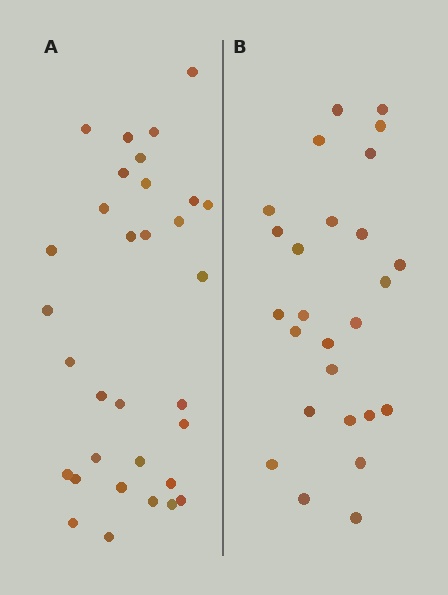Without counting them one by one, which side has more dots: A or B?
Region A (the left region) has more dots.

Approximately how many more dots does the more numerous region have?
Region A has about 6 more dots than region B.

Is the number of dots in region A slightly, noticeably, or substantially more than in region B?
Region A has only slightly more — the two regions are fairly close. The ratio is roughly 1.2 to 1.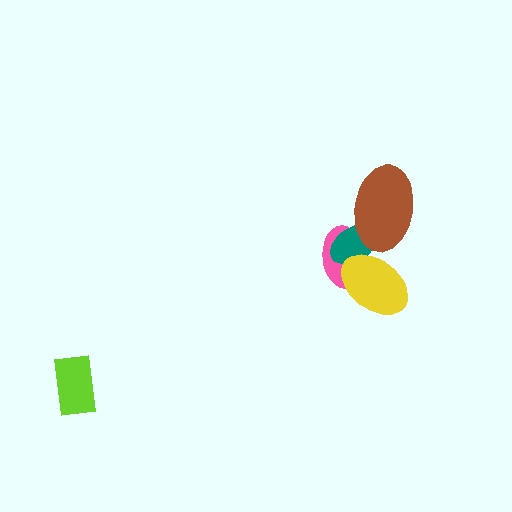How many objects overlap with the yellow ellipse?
2 objects overlap with the yellow ellipse.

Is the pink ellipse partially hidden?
Yes, it is partially covered by another shape.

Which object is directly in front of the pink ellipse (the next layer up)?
The teal ellipse is directly in front of the pink ellipse.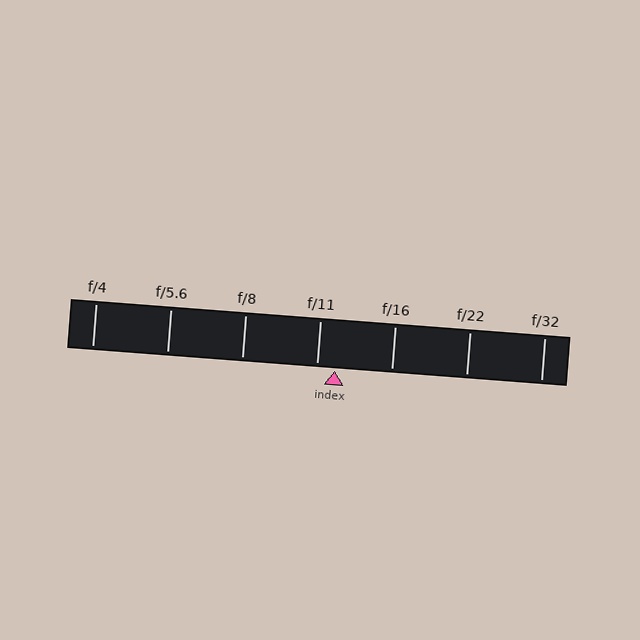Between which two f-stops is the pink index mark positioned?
The index mark is between f/11 and f/16.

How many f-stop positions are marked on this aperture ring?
There are 7 f-stop positions marked.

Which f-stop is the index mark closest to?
The index mark is closest to f/11.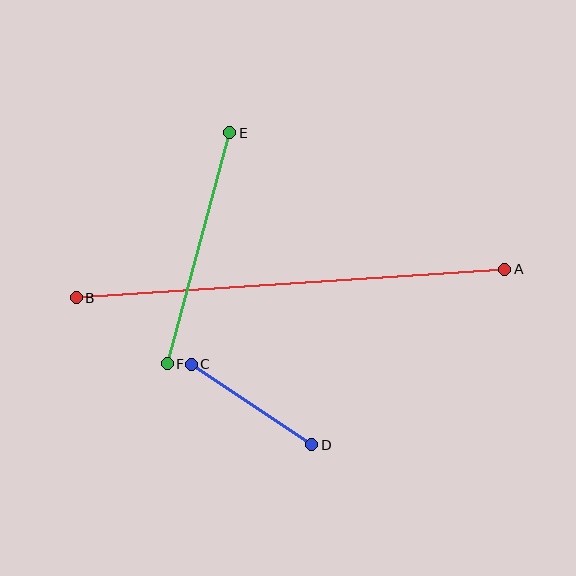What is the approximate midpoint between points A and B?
The midpoint is at approximately (291, 283) pixels.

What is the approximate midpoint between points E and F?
The midpoint is at approximately (199, 248) pixels.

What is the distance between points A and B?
The distance is approximately 430 pixels.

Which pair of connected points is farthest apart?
Points A and B are farthest apart.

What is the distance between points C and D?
The distance is approximately 145 pixels.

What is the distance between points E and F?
The distance is approximately 239 pixels.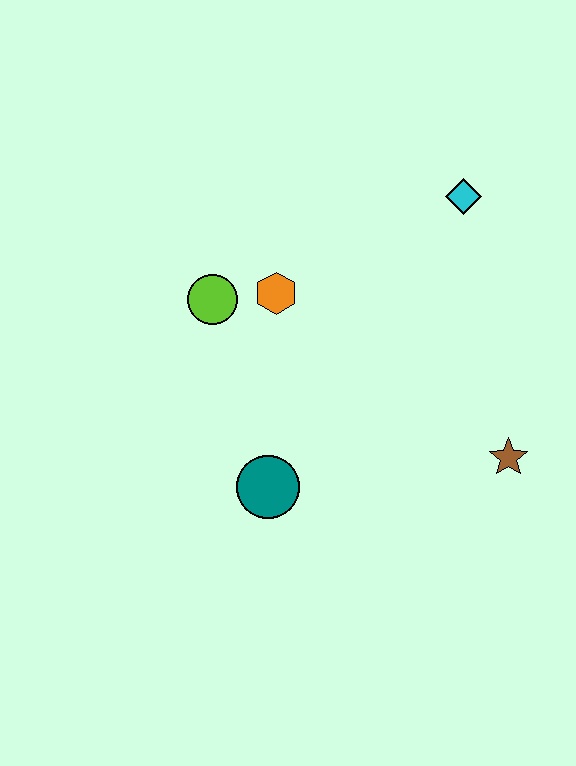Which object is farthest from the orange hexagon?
The brown star is farthest from the orange hexagon.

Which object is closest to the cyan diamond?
The orange hexagon is closest to the cyan diamond.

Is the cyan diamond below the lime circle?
No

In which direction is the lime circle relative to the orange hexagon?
The lime circle is to the left of the orange hexagon.